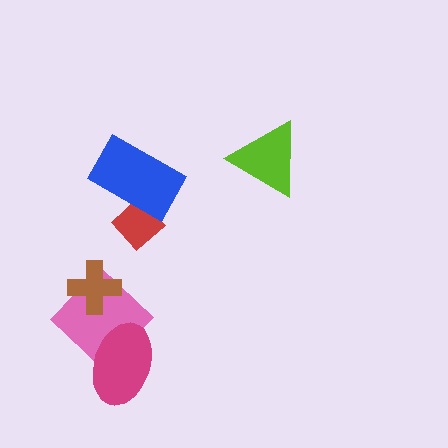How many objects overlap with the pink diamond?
2 objects overlap with the pink diamond.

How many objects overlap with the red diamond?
1 object overlaps with the red diamond.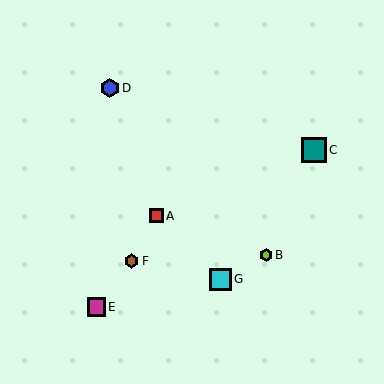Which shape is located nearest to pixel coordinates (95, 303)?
The magenta square (labeled E) at (96, 307) is nearest to that location.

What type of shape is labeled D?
Shape D is a blue hexagon.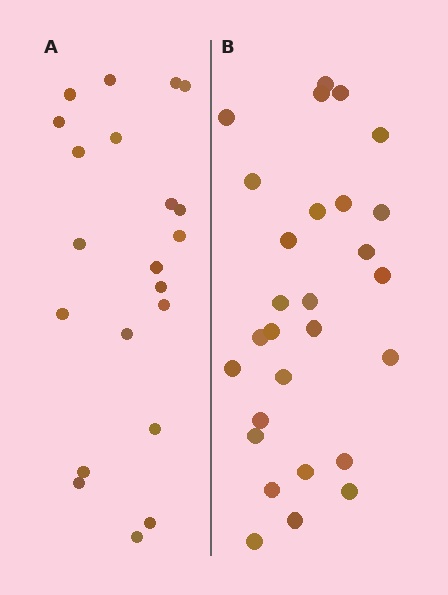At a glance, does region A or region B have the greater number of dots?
Region B (the right region) has more dots.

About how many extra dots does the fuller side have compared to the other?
Region B has roughly 8 or so more dots than region A.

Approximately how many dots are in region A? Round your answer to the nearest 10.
About 20 dots. (The exact count is 21, which rounds to 20.)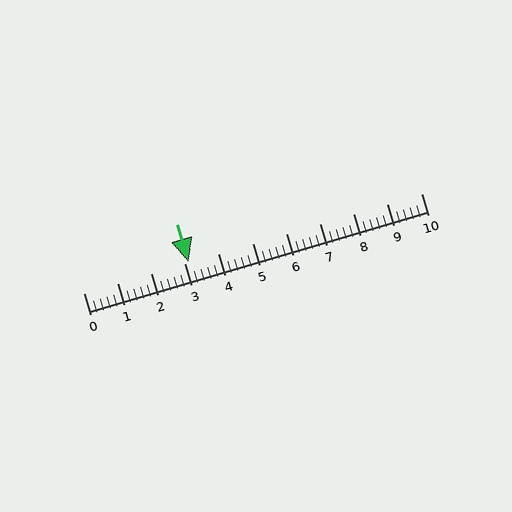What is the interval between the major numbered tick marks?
The major tick marks are spaced 1 units apart.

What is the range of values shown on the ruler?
The ruler shows values from 0 to 10.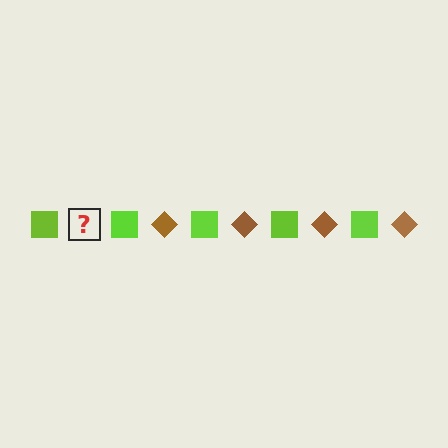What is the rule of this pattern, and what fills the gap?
The rule is that the pattern alternates between lime square and brown diamond. The gap should be filled with a brown diamond.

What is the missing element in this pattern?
The missing element is a brown diamond.